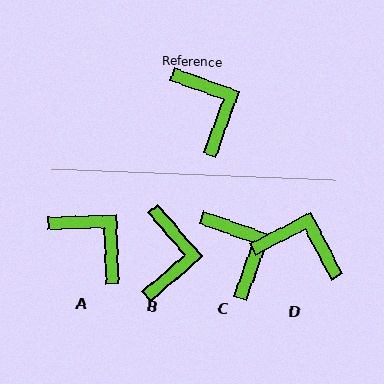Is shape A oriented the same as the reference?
No, it is off by about 22 degrees.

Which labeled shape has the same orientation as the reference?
C.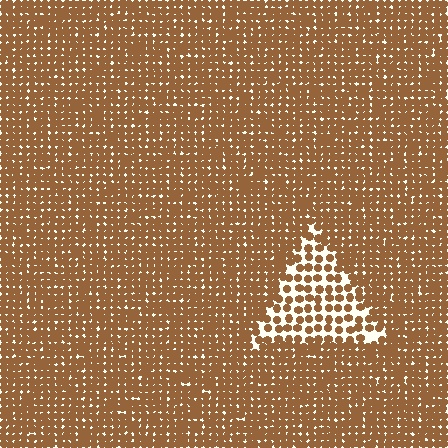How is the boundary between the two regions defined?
The boundary is defined by a change in element density (approximately 2.1x ratio). All elements are the same color, size, and shape.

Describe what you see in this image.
The image contains small brown elements arranged at two different densities. A triangle-shaped region is visible where the elements are less densely packed than the surrounding area.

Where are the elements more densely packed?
The elements are more densely packed outside the triangle boundary.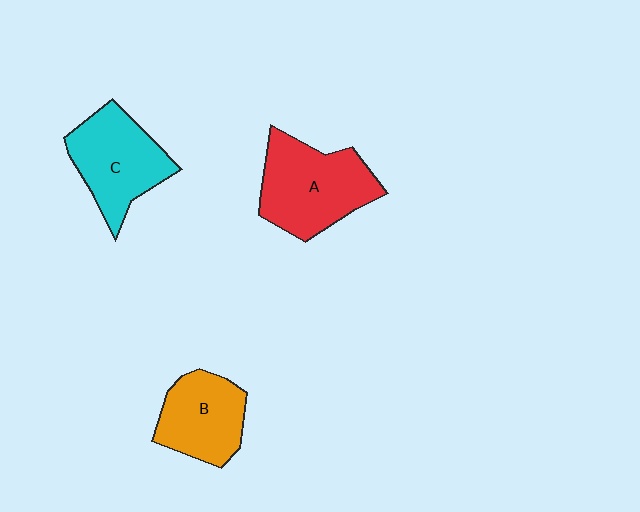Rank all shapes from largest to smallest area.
From largest to smallest: A (red), C (cyan), B (orange).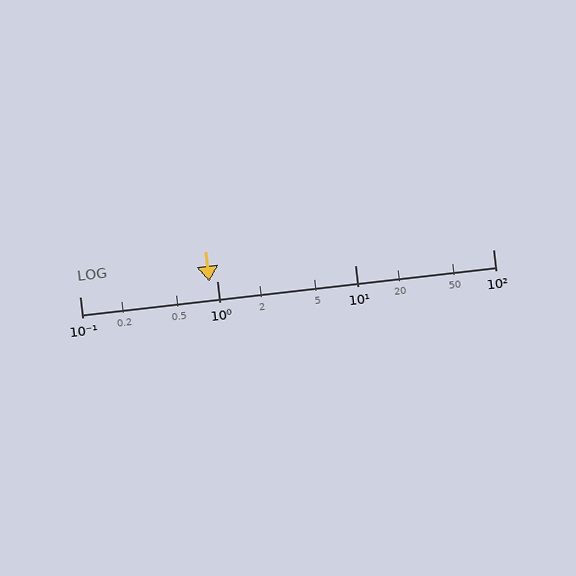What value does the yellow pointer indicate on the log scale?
The pointer indicates approximately 0.88.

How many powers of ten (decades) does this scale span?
The scale spans 3 decades, from 0.1 to 100.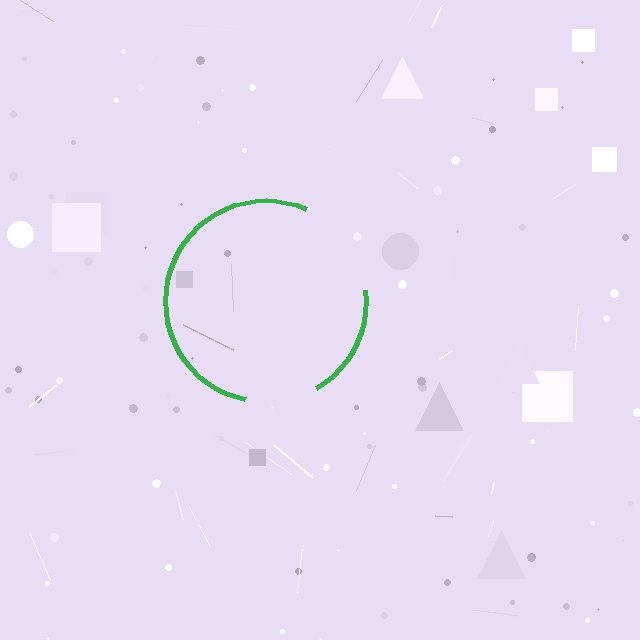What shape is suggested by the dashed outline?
The dashed outline suggests a circle.